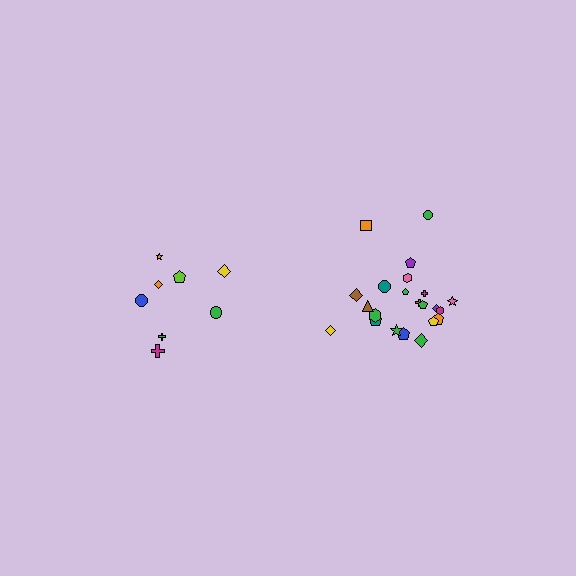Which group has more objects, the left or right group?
The right group.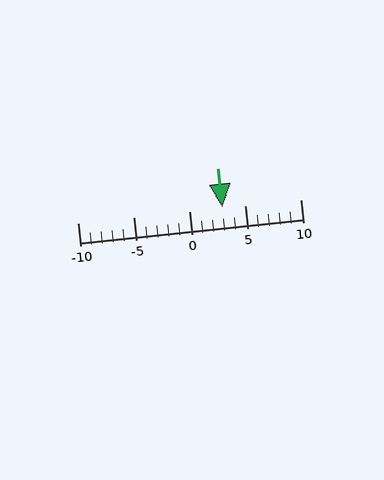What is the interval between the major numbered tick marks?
The major tick marks are spaced 5 units apart.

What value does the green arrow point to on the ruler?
The green arrow points to approximately 3.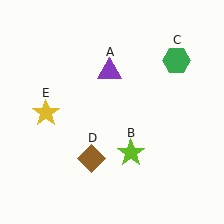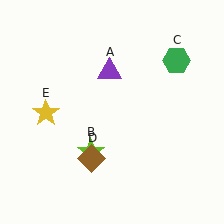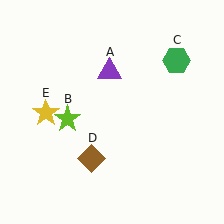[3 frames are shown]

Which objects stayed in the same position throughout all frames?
Purple triangle (object A) and green hexagon (object C) and brown diamond (object D) and yellow star (object E) remained stationary.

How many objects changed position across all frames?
1 object changed position: lime star (object B).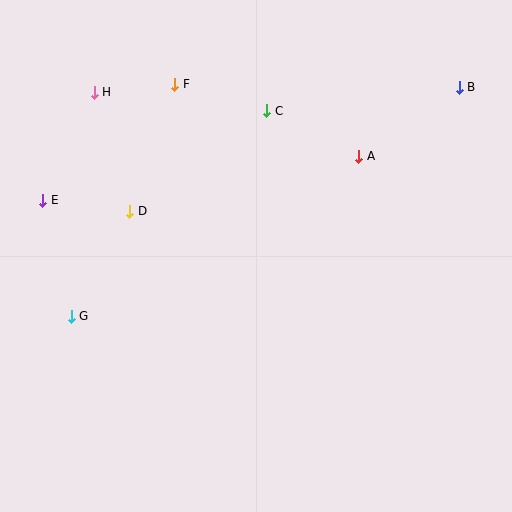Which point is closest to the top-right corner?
Point B is closest to the top-right corner.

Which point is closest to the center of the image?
Point D at (130, 211) is closest to the center.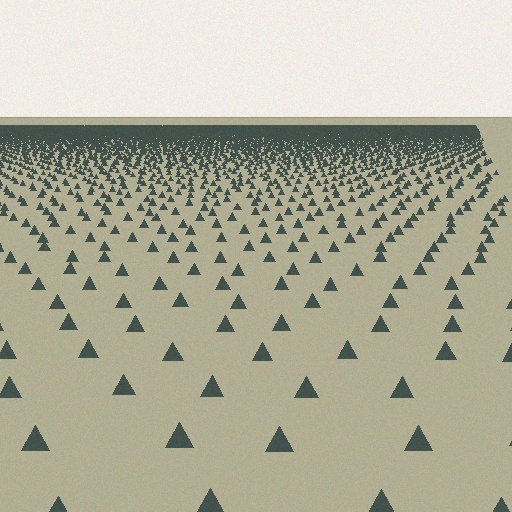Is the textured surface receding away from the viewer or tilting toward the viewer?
The surface is receding away from the viewer. Texture elements get smaller and denser toward the top.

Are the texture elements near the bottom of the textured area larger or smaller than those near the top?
Larger. Near the bottom, elements are closer to the viewer and appear at a bigger on-screen size.